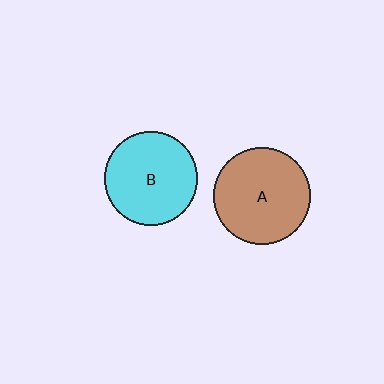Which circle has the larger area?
Circle A (brown).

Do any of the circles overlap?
No, none of the circles overlap.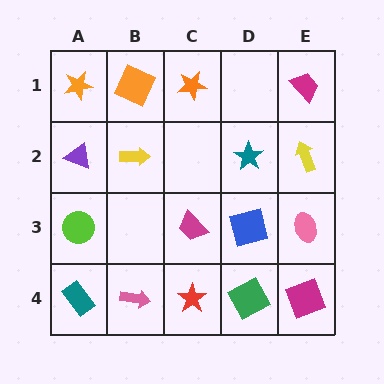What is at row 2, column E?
A yellow arrow.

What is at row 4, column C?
A red star.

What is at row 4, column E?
A magenta square.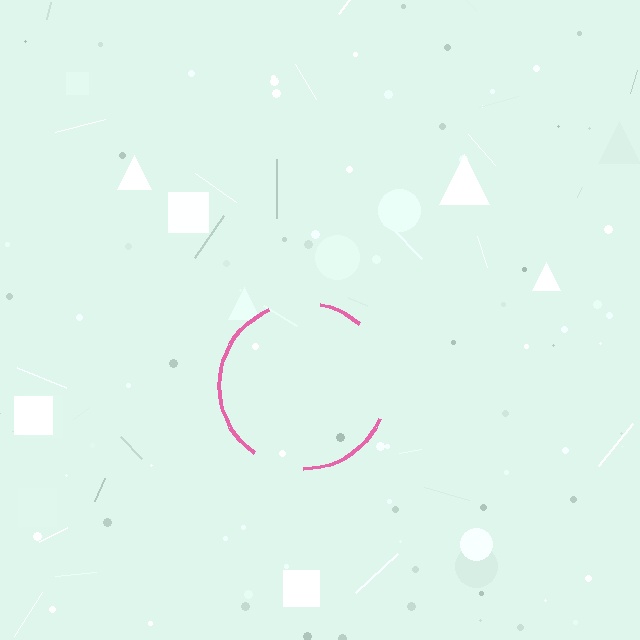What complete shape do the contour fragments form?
The contour fragments form a circle.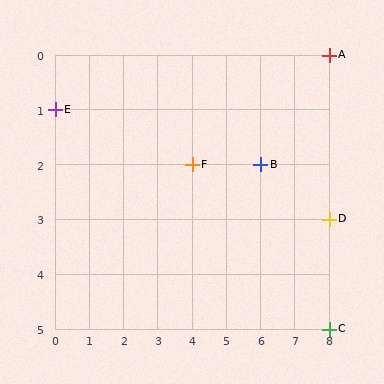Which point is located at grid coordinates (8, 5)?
Point C is at (8, 5).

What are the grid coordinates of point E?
Point E is at grid coordinates (0, 1).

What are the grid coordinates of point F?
Point F is at grid coordinates (4, 2).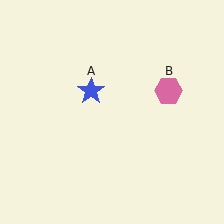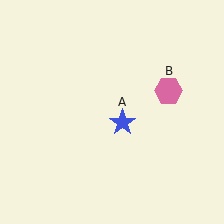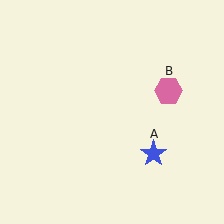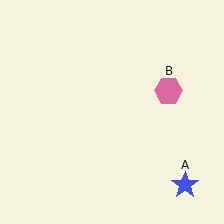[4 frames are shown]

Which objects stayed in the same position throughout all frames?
Pink hexagon (object B) remained stationary.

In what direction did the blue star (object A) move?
The blue star (object A) moved down and to the right.